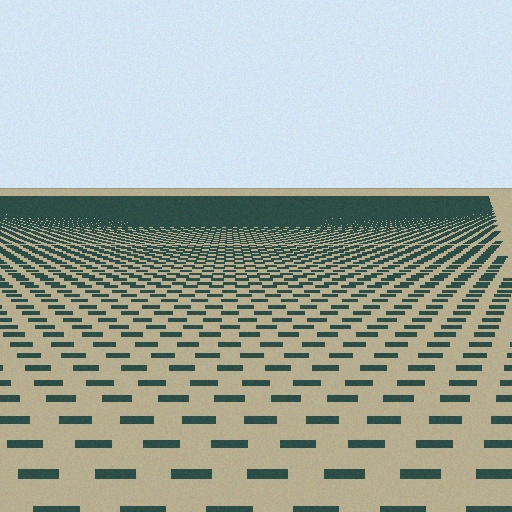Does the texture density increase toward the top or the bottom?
Density increases toward the top.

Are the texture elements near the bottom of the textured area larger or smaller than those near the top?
Larger. Near the bottom, elements are closer to the viewer and appear at a bigger on-screen size.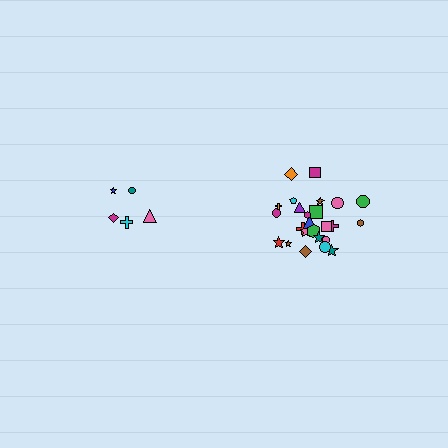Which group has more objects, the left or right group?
The right group.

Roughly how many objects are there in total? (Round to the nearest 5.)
Roughly 30 objects in total.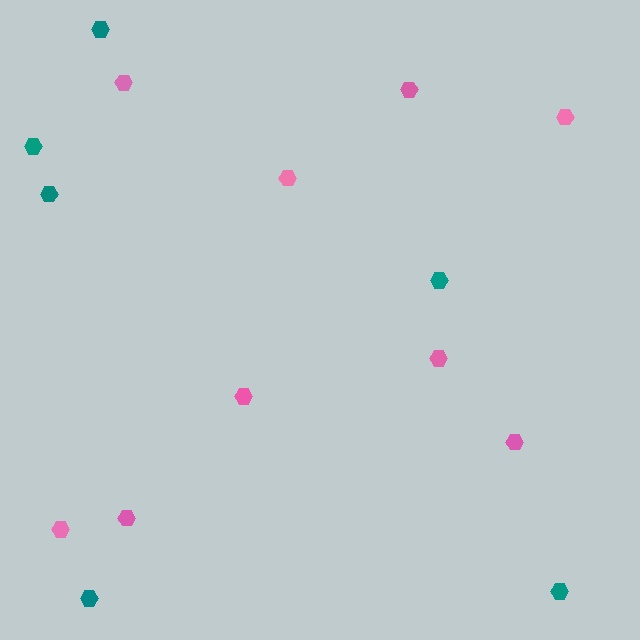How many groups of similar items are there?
There are 2 groups: one group of pink hexagons (9) and one group of teal hexagons (6).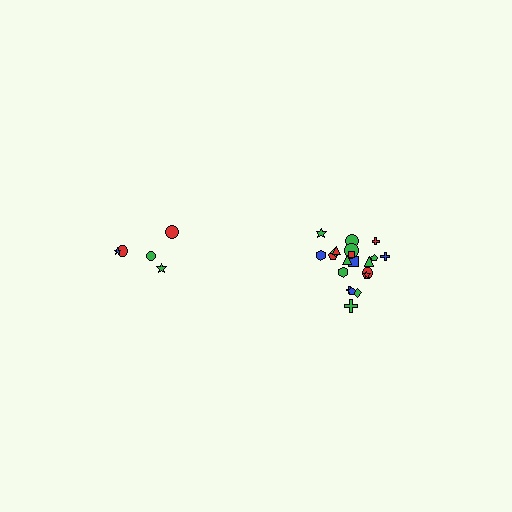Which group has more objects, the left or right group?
The right group.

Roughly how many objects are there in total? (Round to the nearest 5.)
Roughly 30 objects in total.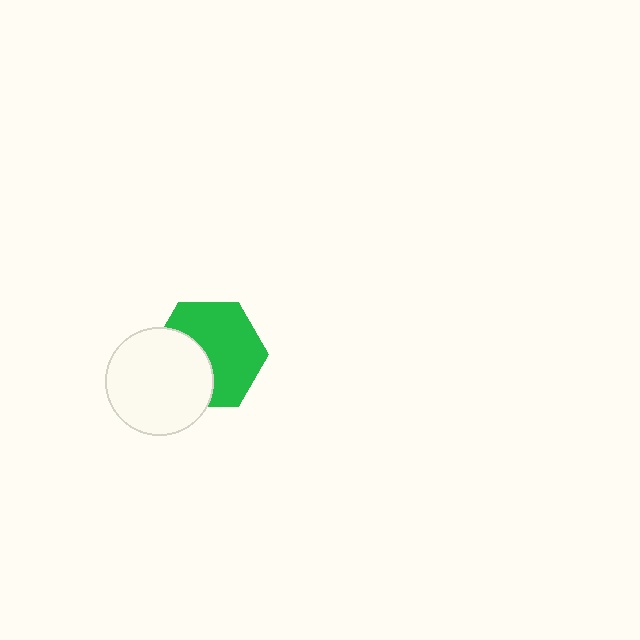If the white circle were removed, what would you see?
You would see the complete green hexagon.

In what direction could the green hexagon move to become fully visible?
The green hexagon could move toward the upper-right. That would shift it out from behind the white circle entirely.